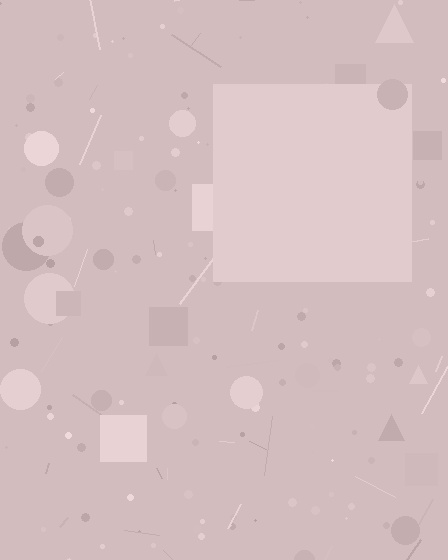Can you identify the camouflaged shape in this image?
The camouflaged shape is a square.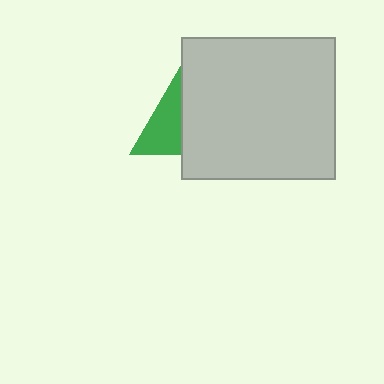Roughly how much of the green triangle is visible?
About half of it is visible (roughly 52%).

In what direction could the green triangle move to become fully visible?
The green triangle could move left. That would shift it out from behind the light gray rectangle entirely.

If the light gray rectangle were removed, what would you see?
You would see the complete green triangle.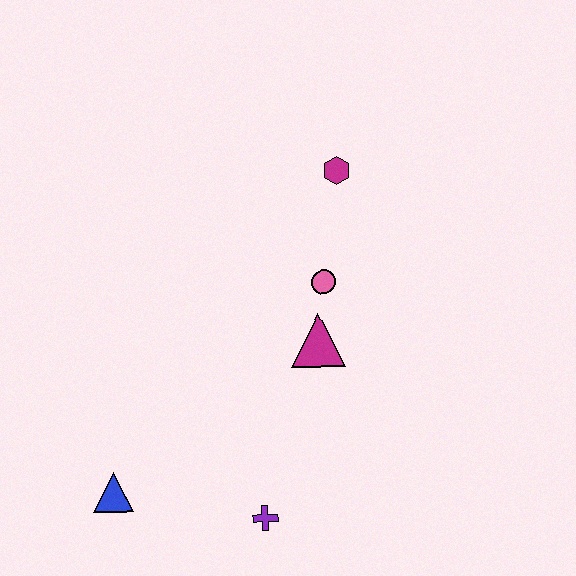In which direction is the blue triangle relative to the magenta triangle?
The blue triangle is to the left of the magenta triangle.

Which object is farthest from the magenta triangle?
The blue triangle is farthest from the magenta triangle.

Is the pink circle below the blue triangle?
No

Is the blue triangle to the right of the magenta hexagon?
No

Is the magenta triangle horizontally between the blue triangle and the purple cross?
No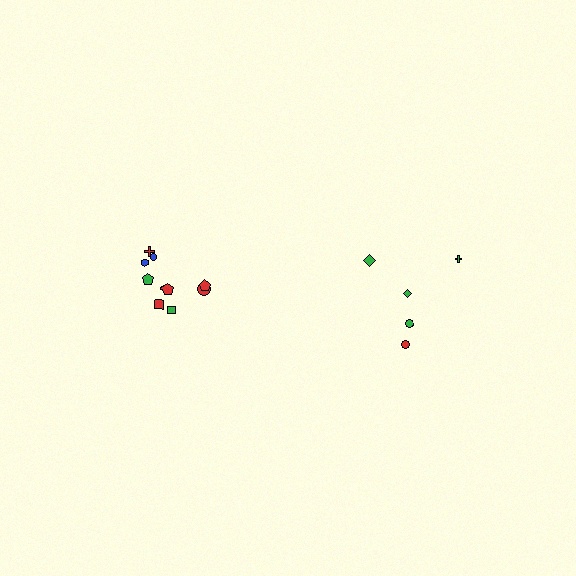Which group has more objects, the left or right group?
The left group.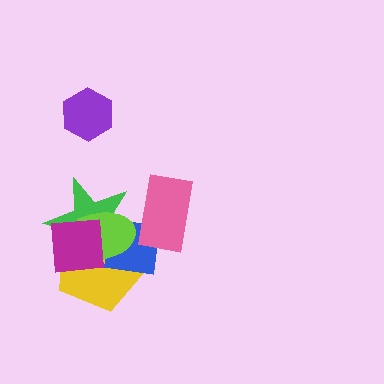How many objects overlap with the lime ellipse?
4 objects overlap with the lime ellipse.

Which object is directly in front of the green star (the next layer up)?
The yellow pentagon is directly in front of the green star.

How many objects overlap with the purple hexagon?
0 objects overlap with the purple hexagon.